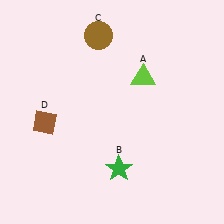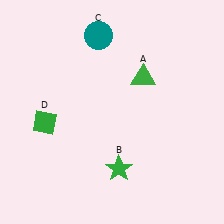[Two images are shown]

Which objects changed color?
A changed from lime to green. C changed from brown to teal. D changed from brown to green.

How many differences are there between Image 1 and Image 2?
There are 3 differences between the two images.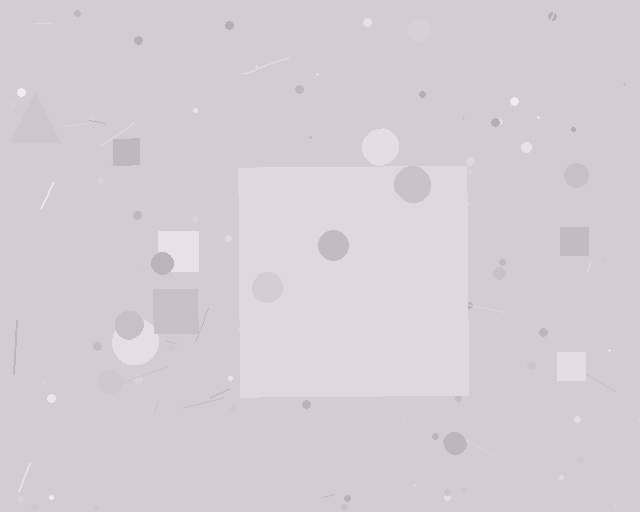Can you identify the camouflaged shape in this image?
The camouflaged shape is a square.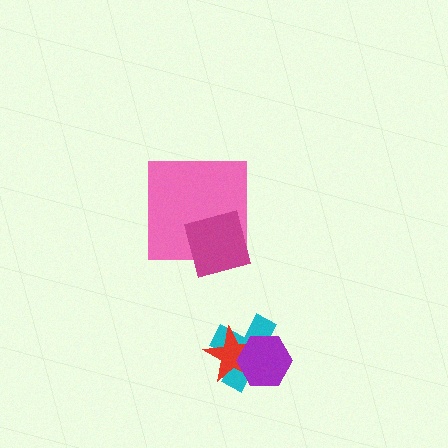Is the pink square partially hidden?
Yes, it is partially covered by another shape.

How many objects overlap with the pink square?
1 object overlaps with the pink square.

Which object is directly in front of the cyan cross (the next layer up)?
The red star is directly in front of the cyan cross.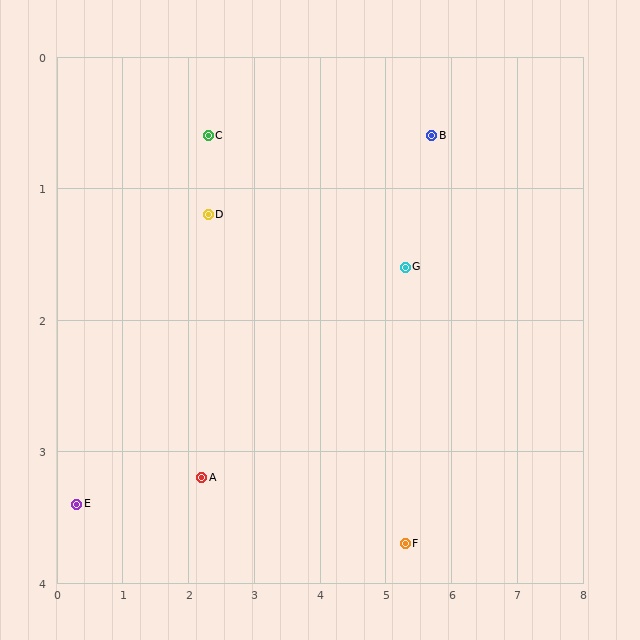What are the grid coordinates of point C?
Point C is at approximately (2.3, 0.6).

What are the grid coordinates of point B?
Point B is at approximately (5.7, 0.6).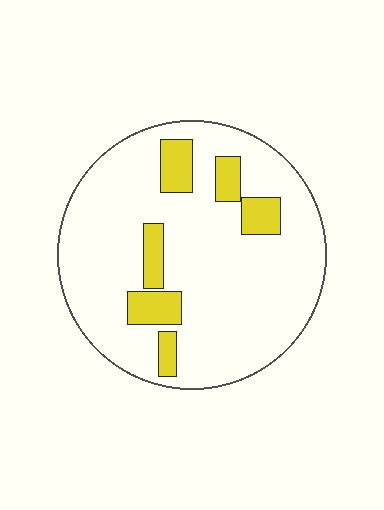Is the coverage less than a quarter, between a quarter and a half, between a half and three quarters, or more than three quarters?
Less than a quarter.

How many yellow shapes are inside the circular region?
6.